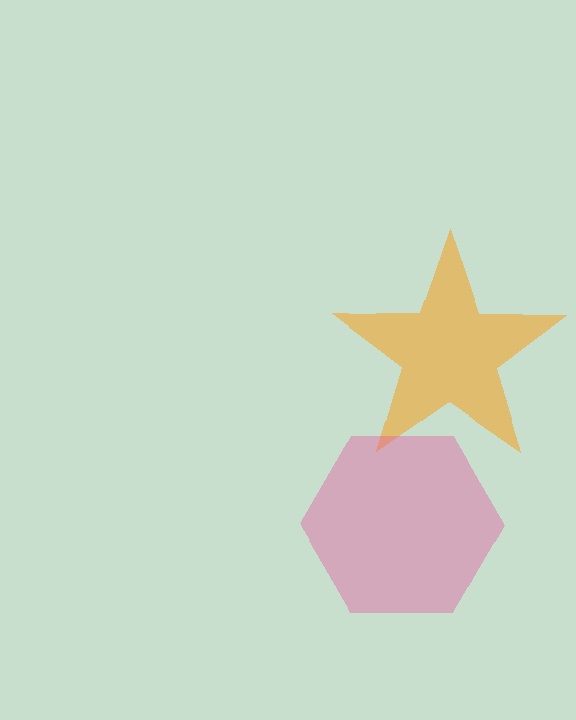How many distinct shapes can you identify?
There are 2 distinct shapes: an orange star, a pink hexagon.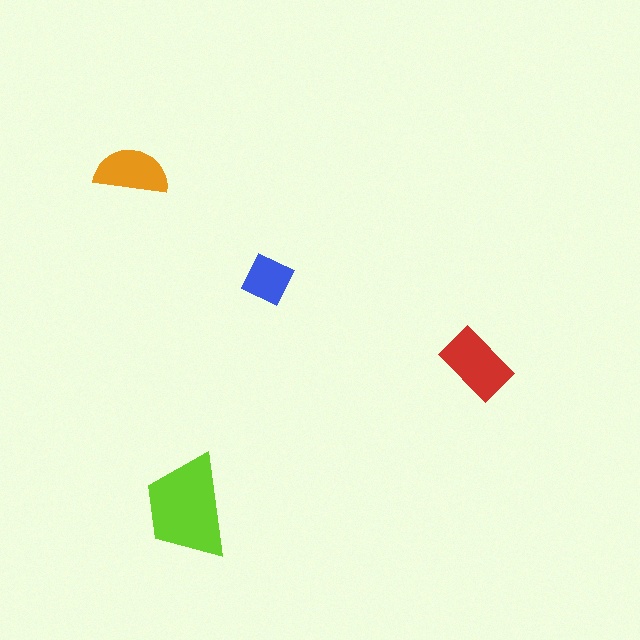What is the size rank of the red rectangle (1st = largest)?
2nd.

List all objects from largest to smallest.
The lime trapezoid, the red rectangle, the orange semicircle, the blue diamond.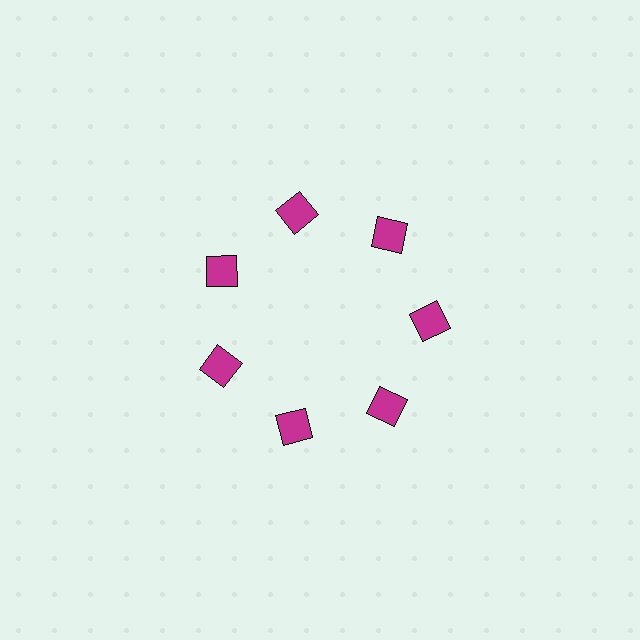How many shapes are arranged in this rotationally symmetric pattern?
There are 7 shapes, arranged in 7 groups of 1.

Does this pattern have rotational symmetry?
Yes, this pattern has 7-fold rotational symmetry. It looks the same after rotating 51 degrees around the center.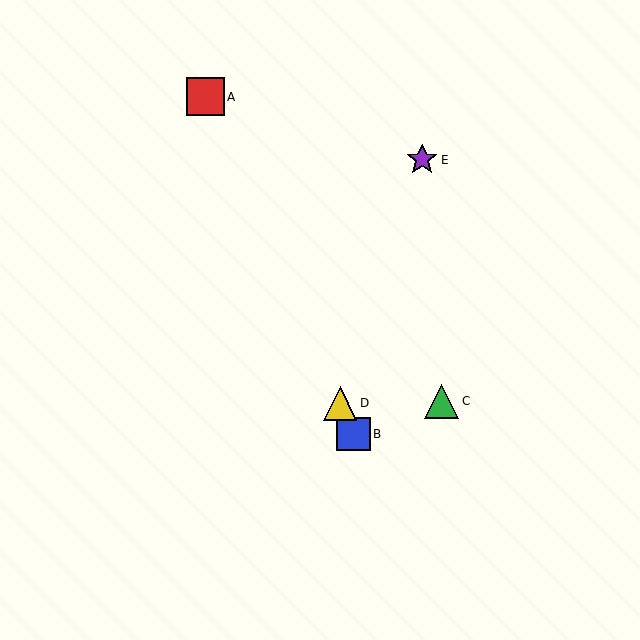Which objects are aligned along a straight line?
Objects A, B, D are aligned along a straight line.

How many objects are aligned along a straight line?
3 objects (A, B, D) are aligned along a straight line.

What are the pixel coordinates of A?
Object A is at (206, 97).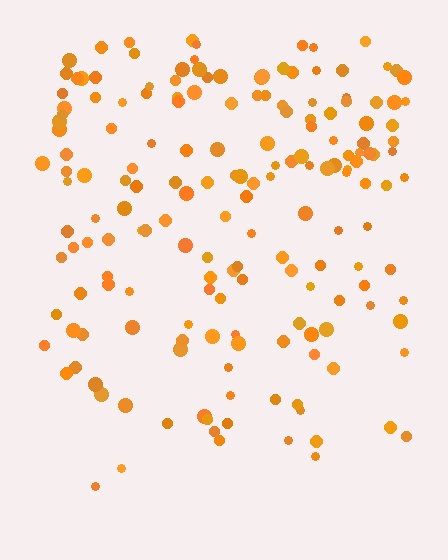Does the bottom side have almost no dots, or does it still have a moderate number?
Still a moderate number, just noticeably fewer than the top.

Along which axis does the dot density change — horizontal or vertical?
Vertical.